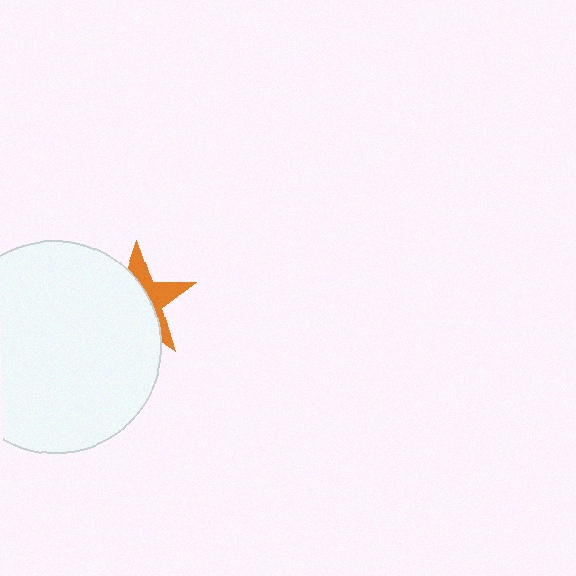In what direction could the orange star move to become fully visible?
The orange star could move right. That would shift it out from behind the white circle entirely.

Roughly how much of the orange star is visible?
A small part of it is visible (roughly 37%).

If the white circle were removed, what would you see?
You would see the complete orange star.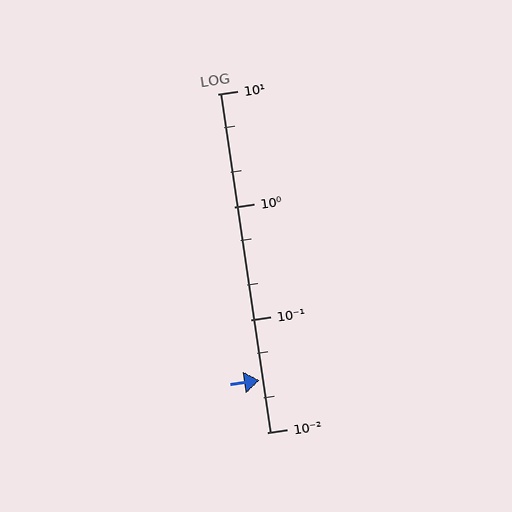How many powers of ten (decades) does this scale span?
The scale spans 3 decades, from 0.01 to 10.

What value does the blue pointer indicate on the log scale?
The pointer indicates approximately 0.029.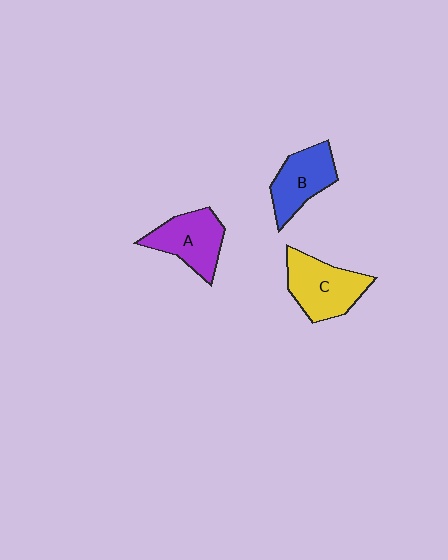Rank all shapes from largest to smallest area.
From largest to smallest: C (yellow), A (purple), B (blue).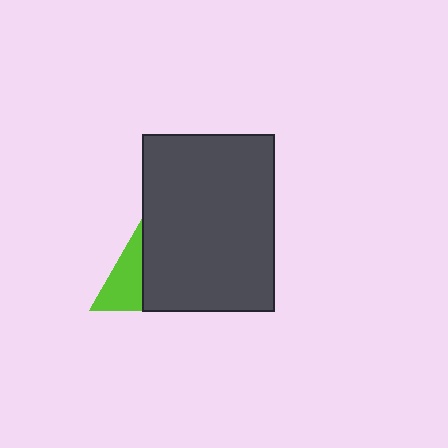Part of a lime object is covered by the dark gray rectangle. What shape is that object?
It is a triangle.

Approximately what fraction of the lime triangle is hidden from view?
Roughly 54% of the lime triangle is hidden behind the dark gray rectangle.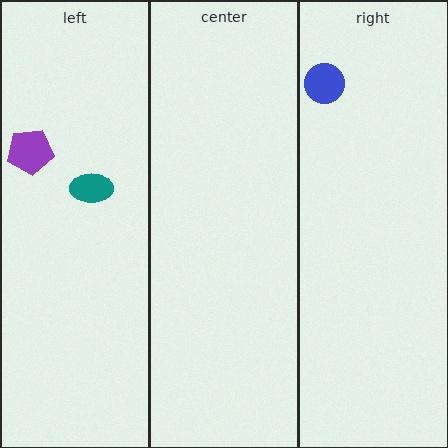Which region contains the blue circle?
The right region.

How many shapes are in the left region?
2.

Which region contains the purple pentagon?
The left region.